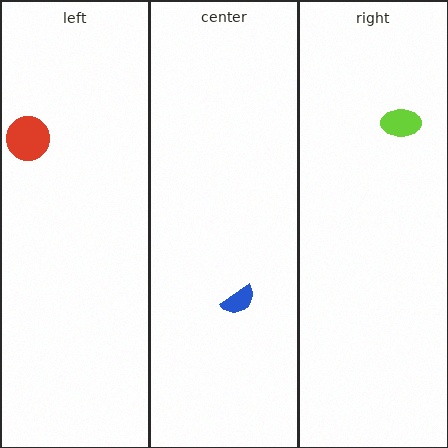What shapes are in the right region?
The lime ellipse.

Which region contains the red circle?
The left region.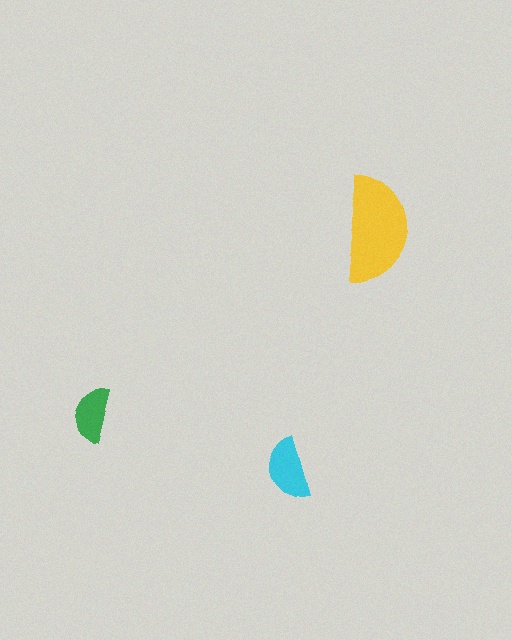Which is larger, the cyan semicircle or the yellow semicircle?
The yellow one.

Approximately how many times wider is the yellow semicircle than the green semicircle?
About 2 times wider.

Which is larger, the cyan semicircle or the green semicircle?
The cyan one.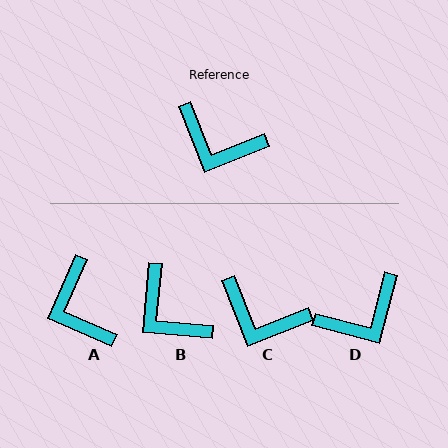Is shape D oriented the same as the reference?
No, it is off by about 54 degrees.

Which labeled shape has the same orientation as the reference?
C.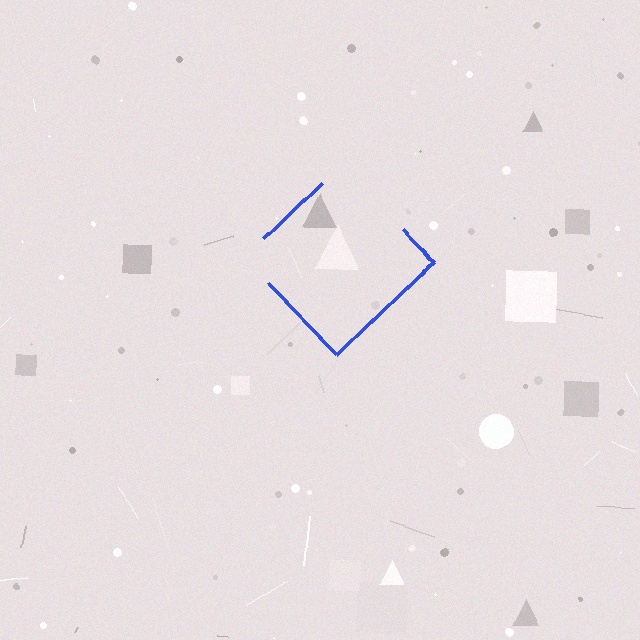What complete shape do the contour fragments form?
The contour fragments form a diamond.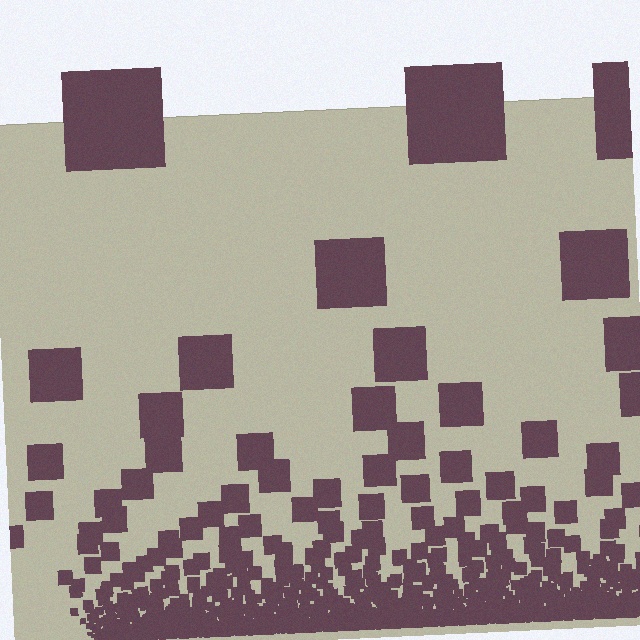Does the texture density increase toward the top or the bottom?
Density increases toward the bottom.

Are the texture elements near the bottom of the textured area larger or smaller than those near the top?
Smaller. The gradient is inverted — elements near the bottom are smaller and denser.